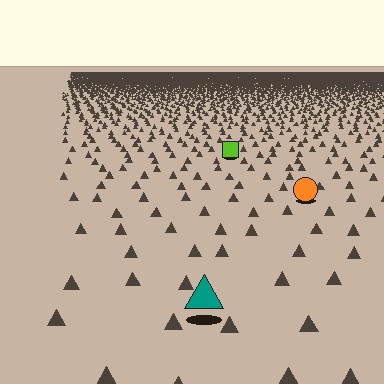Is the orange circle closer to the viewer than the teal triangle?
No. The teal triangle is closer — you can tell from the texture gradient: the ground texture is coarser near it.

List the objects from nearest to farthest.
From nearest to farthest: the teal triangle, the orange circle, the lime square.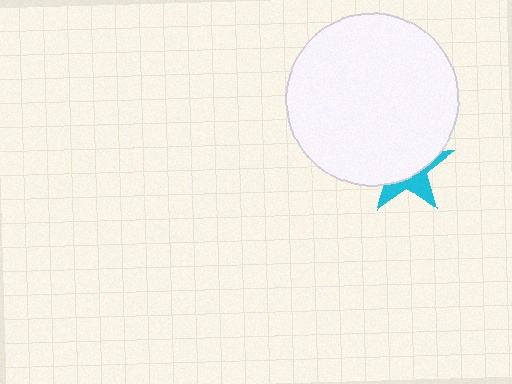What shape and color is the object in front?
The object in front is a white circle.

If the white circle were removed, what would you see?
You would see the complete cyan star.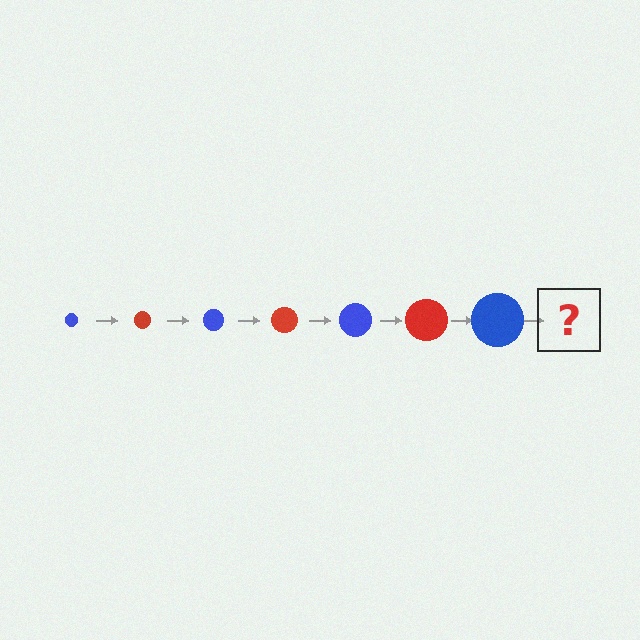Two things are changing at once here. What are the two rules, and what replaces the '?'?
The two rules are that the circle grows larger each step and the color cycles through blue and red. The '?' should be a red circle, larger than the previous one.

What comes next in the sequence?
The next element should be a red circle, larger than the previous one.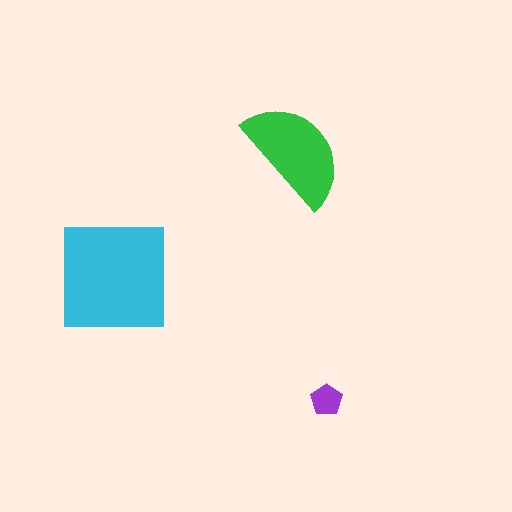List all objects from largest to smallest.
The cyan square, the green semicircle, the purple pentagon.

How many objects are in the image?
There are 3 objects in the image.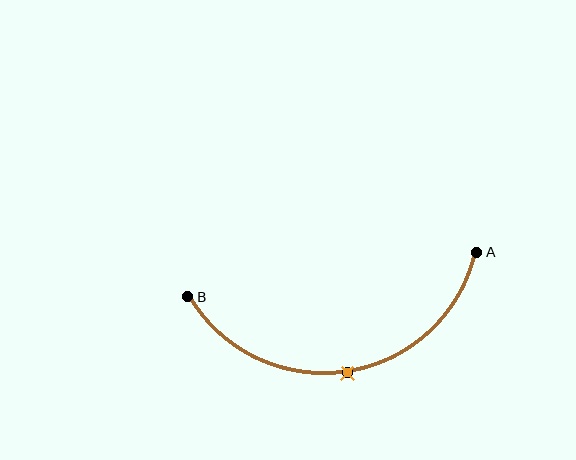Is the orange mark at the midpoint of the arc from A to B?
Yes. The orange mark lies on the arc at equal arc-length from both A and B — it is the arc midpoint.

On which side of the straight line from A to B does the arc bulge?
The arc bulges below the straight line connecting A and B.